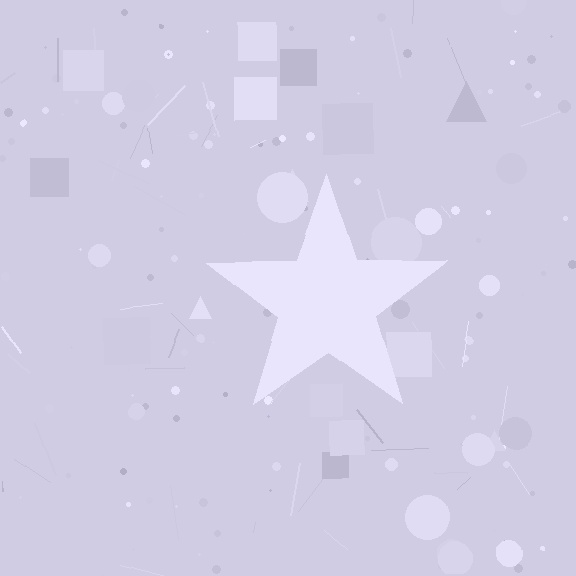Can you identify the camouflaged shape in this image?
The camouflaged shape is a star.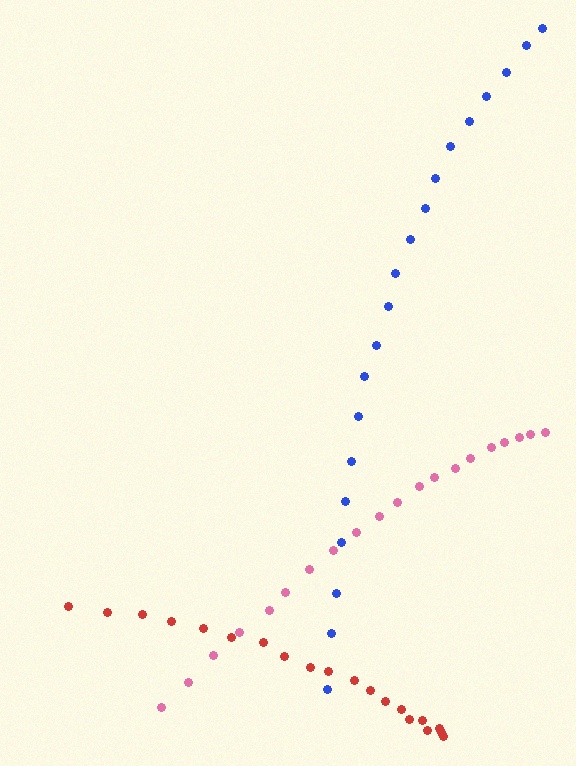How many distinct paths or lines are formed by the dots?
There are 3 distinct paths.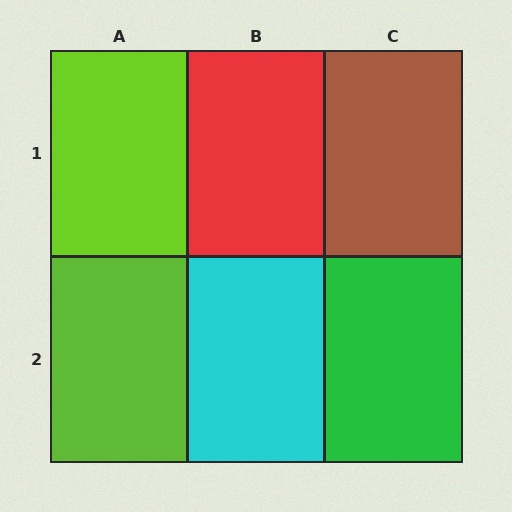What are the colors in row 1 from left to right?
Lime, red, brown.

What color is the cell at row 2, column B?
Cyan.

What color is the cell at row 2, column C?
Green.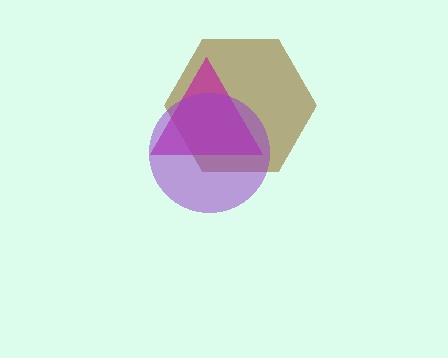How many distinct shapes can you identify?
There are 3 distinct shapes: a brown hexagon, a magenta triangle, a purple circle.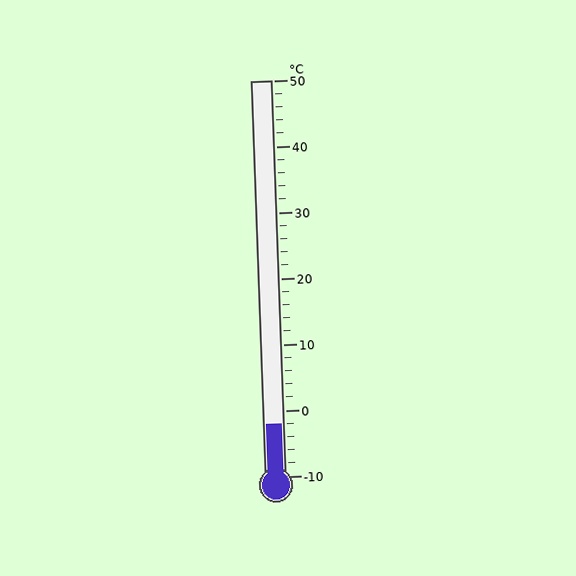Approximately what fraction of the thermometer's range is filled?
The thermometer is filled to approximately 15% of its range.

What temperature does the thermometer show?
The thermometer shows approximately -2°C.